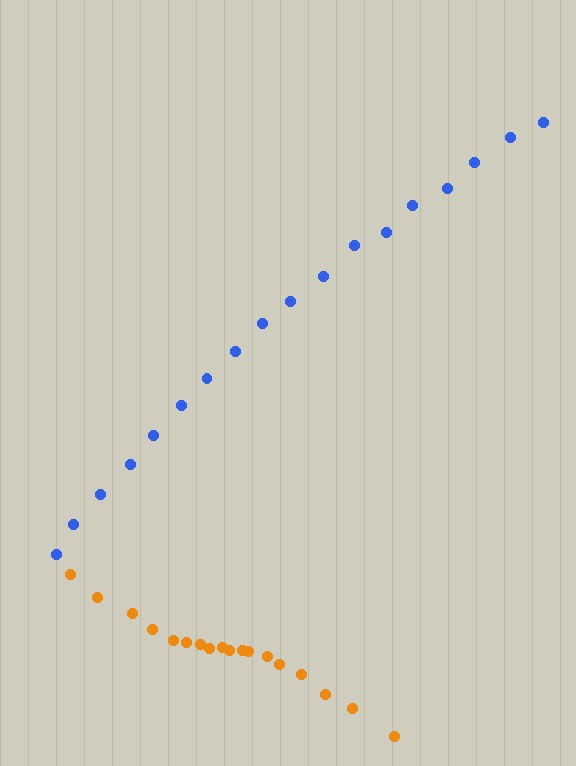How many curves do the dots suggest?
There are 2 distinct paths.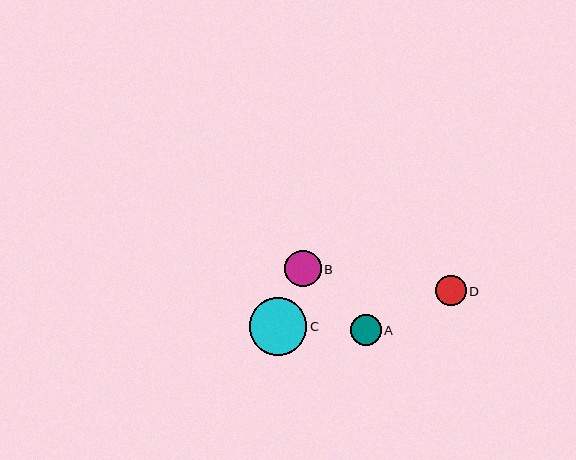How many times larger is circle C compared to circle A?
Circle C is approximately 1.9 times the size of circle A.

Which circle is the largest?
Circle C is the largest with a size of approximately 58 pixels.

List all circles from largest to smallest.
From largest to smallest: C, B, A, D.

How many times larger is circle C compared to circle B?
Circle C is approximately 1.6 times the size of circle B.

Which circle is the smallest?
Circle D is the smallest with a size of approximately 31 pixels.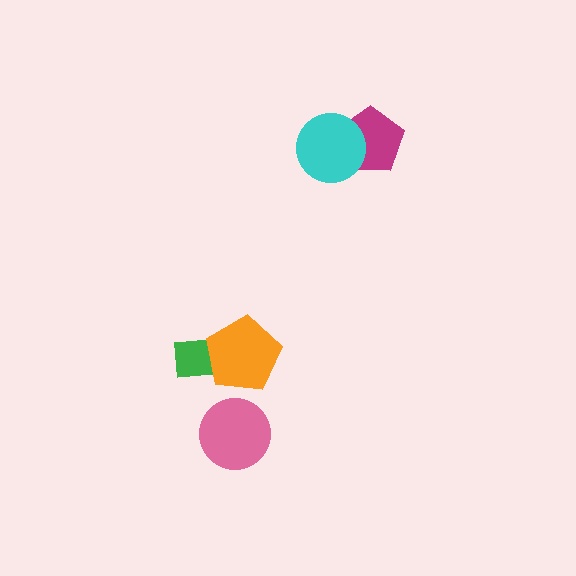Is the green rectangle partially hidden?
Yes, it is partially covered by another shape.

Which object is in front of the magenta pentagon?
The cyan circle is in front of the magenta pentagon.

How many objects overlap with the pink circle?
0 objects overlap with the pink circle.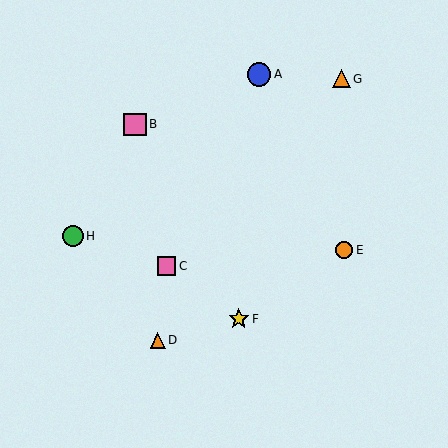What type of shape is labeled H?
Shape H is a green circle.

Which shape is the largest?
The blue circle (labeled A) is the largest.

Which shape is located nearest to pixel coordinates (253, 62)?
The blue circle (labeled A) at (259, 74) is nearest to that location.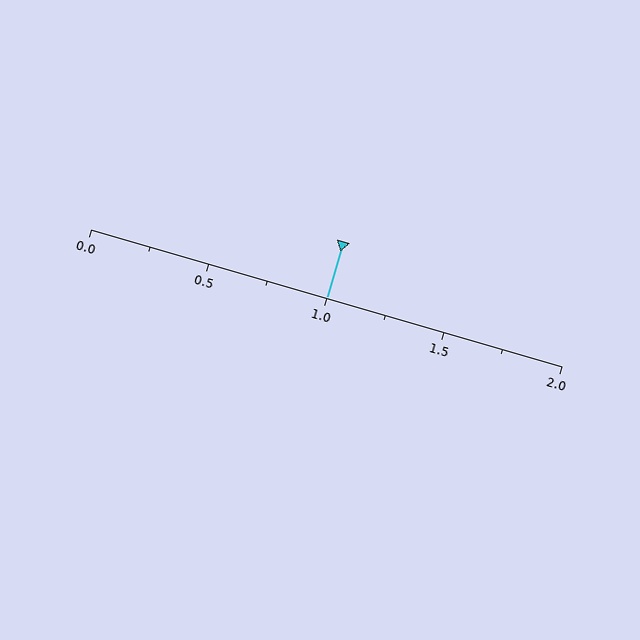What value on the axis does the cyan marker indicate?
The marker indicates approximately 1.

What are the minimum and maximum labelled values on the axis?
The axis runs from 0.0 to 2.0.